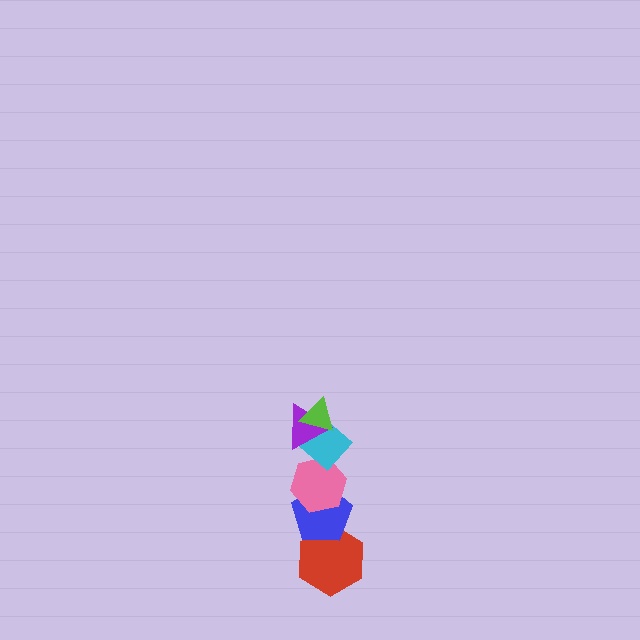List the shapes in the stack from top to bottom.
From top to bottom: the lime triangle, the purple triangle, the cyan diamond, the pink hexagon, the blue pentagon, the red hexagon.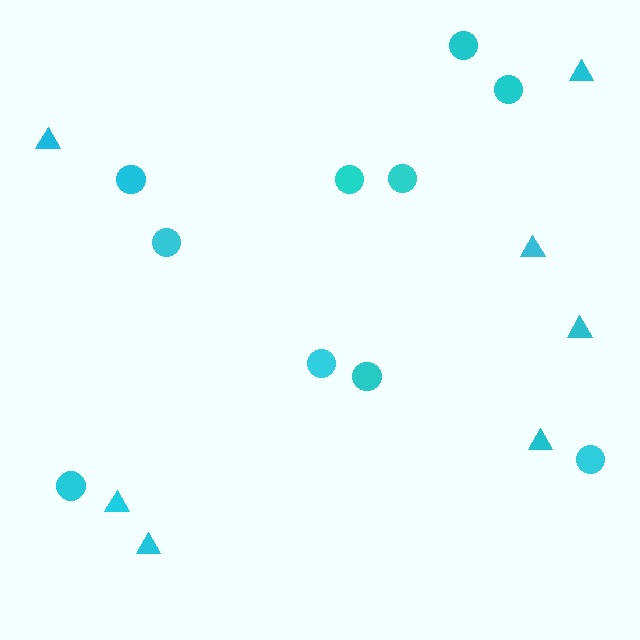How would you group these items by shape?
There are 2 groups: one group of circles (10) and one group of triangles (7).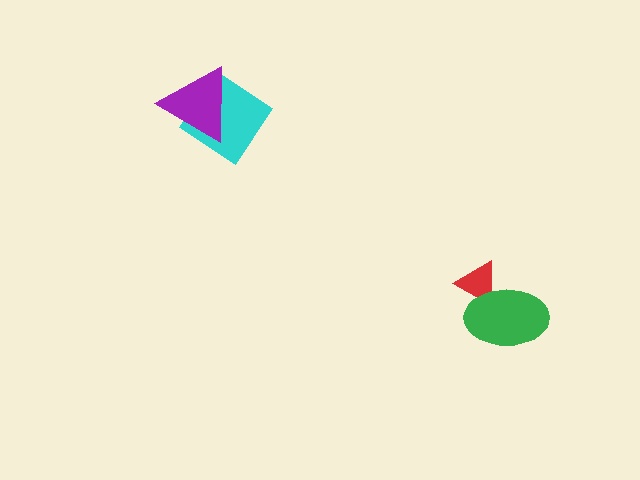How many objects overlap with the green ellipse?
1 object overlaps with the green ellipse.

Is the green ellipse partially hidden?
No, no other shape covers it.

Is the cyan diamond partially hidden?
Yes, it is partially covered by another shape.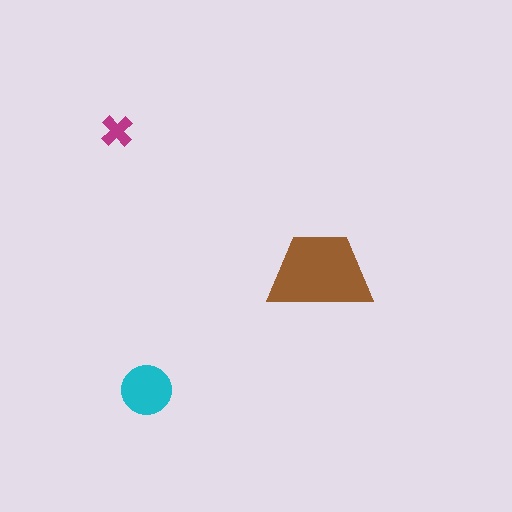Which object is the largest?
The brown trapezoid.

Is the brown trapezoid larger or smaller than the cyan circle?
Larger.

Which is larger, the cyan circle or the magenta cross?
The cyan circle.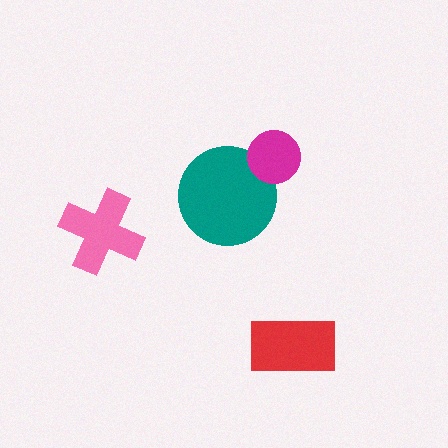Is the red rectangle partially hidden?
No, no other shape covers it.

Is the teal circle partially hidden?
Yes, it is partially covered by another shape.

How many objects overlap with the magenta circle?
1 object overlaps with the magenta circle.